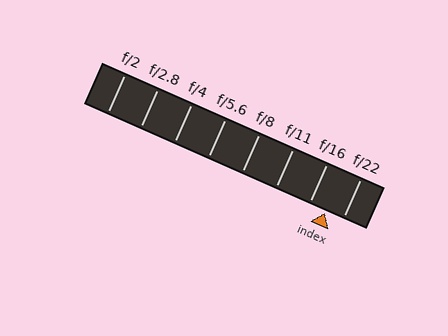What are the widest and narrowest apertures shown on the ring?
The widest aperture shown is f/2 and the narrowest is f/22.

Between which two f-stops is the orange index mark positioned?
The index mark is between f/16 and f/22.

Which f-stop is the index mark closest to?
The index mark is closest to f/16.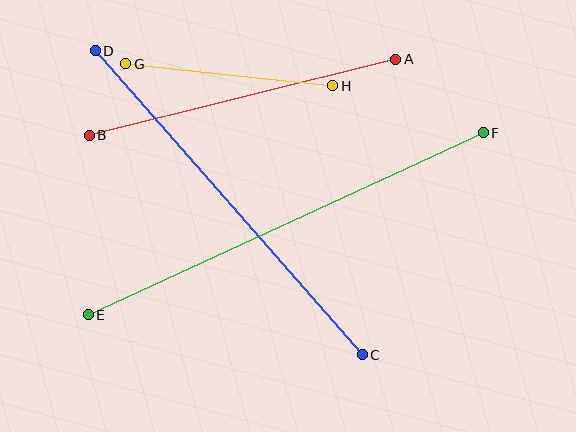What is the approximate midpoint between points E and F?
The midpoint is at approximately (286, 224) pixels.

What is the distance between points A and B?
The distance is approximately 316 pixels.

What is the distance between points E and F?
The distance is approximately 435 pixels.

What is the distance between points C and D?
The distance is approximately 405 pixels.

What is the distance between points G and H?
The distance is approximately 208 pixels.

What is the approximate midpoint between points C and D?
The midpoint is at approximately (229, 203) pixels.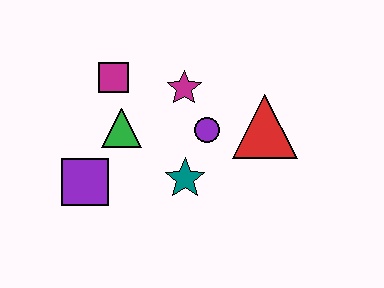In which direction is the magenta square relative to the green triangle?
The magenta square is above the green triangle.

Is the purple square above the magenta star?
No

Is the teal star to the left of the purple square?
No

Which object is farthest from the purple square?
The red triangle is farthest from the purple square.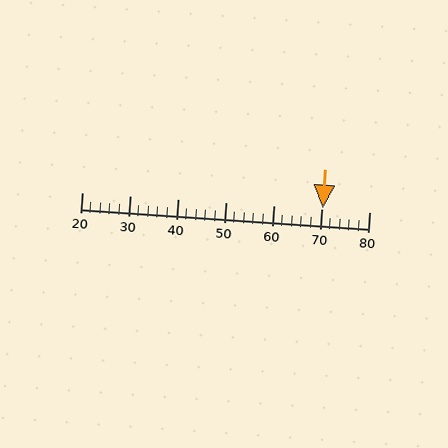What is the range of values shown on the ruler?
The ruler shows values from 20 to 80.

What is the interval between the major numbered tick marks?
The major tick marks are spaced 10 units apart.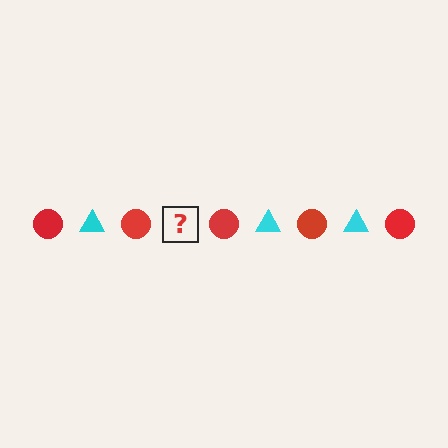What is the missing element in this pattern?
The missing element is a cyan triangle.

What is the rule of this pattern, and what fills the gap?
The rule is that the pattern alternates between red circle and cyan triangle. The gap should be filled with a cyan triangle.